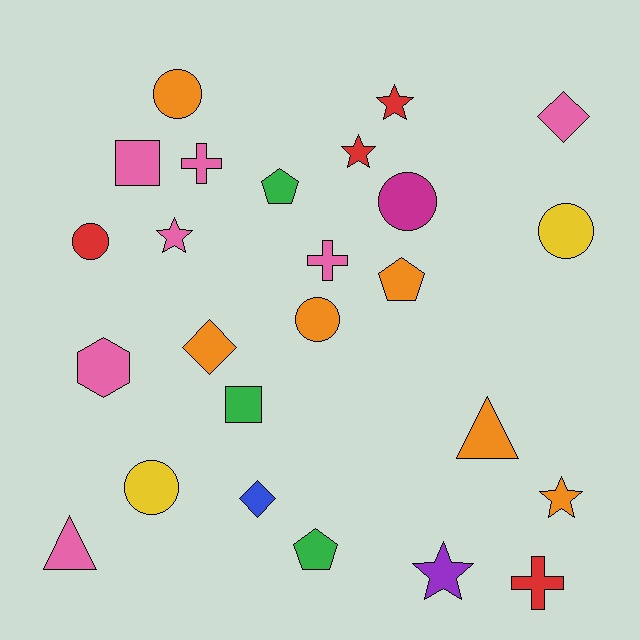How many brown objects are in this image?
There are no brown objects.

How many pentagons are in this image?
There are 3 pentagons.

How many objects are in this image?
There are 25 objects.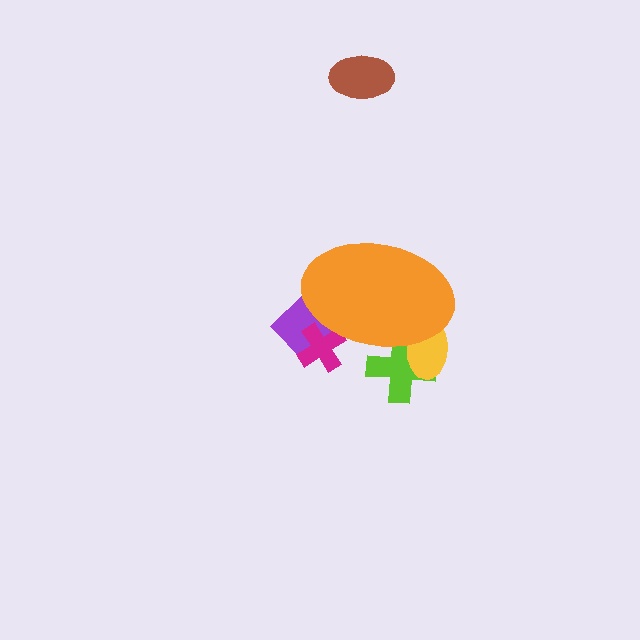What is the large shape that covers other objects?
An orange ellipse.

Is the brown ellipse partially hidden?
No, the brown ellipse is fully visible.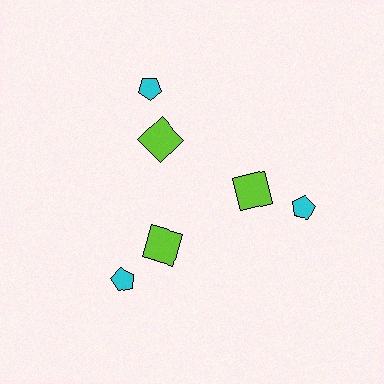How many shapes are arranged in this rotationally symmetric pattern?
There are 6 shapes, arranged in 3 groups of 2.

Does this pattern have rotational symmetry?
Yes, this pattern has 3-fold rotational symmetry. It looks the same after rotating 120 degrees around the center.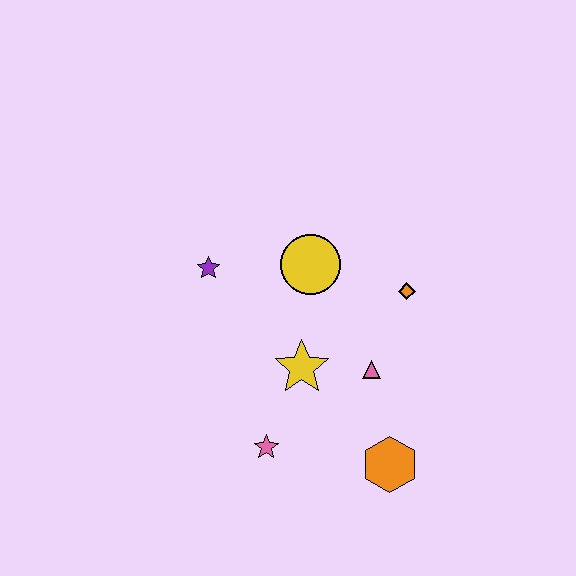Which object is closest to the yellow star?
The pink triangle is closest to the yellow star.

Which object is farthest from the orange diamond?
The pink star is farthest from the orange diamond.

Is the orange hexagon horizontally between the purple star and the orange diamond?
Yes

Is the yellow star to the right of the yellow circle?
No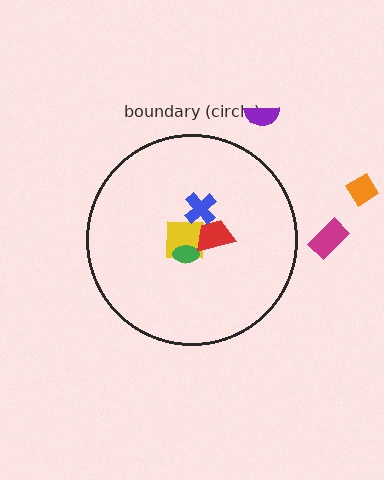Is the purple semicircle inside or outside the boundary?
Outside.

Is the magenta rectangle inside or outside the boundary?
Outside.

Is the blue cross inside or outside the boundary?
Inside.